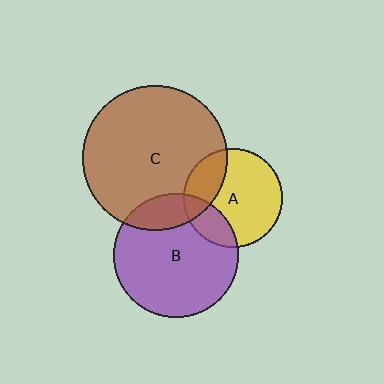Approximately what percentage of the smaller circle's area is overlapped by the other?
Approximately 20%.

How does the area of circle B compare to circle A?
Approximately 1.6 times.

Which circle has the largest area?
Circle C (brown).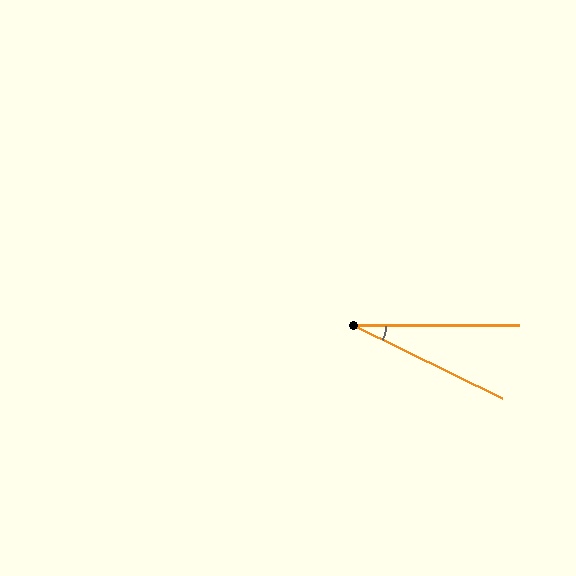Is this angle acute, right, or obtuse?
It is acute.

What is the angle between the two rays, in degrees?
Approximately 26 degrees.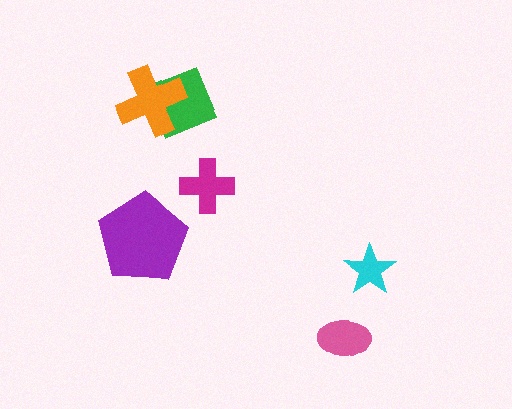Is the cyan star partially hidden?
No, no other shape covers it.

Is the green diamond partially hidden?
Yes, it is partially covered by another shape.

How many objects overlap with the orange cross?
1 object overlaps with the orange cross.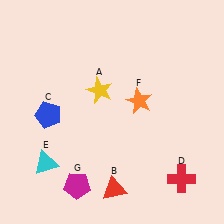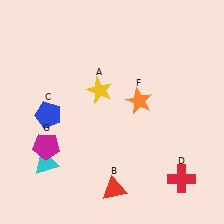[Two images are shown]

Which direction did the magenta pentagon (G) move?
The magenta pentagon (G) moved up.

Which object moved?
The magenta pentagon (G) moved up.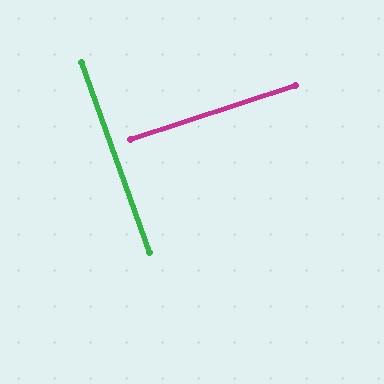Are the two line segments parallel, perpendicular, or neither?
Perpendicular — they meet at approximately 89°.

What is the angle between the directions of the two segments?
Approximately 89 degrees.